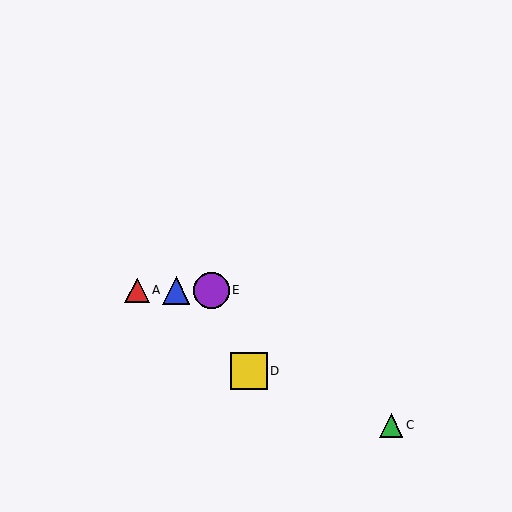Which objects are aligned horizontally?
Objects A, B, E are aligned horizontally.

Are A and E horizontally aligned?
Yes, both are at y≈290.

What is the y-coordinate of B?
Object B is at y≈290.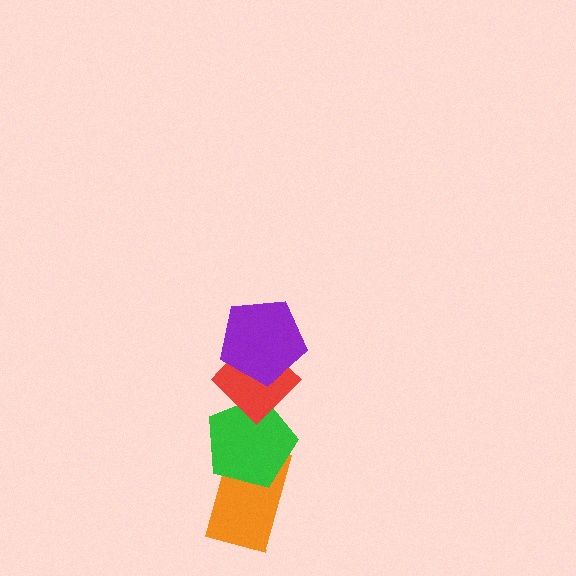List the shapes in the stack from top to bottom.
From top to bottom: the purple pentagon, the red diamond, the green pentagon, the orange rectangle.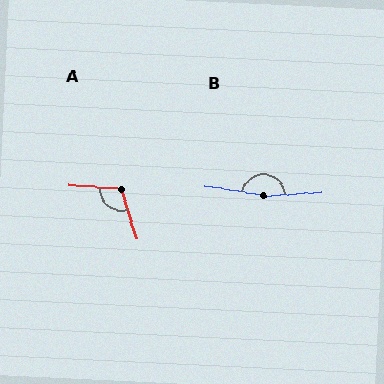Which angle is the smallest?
A, at approximately 111 degrees.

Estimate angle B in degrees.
Approximately 167 degrees.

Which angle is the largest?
B, at approximately 167 degrees.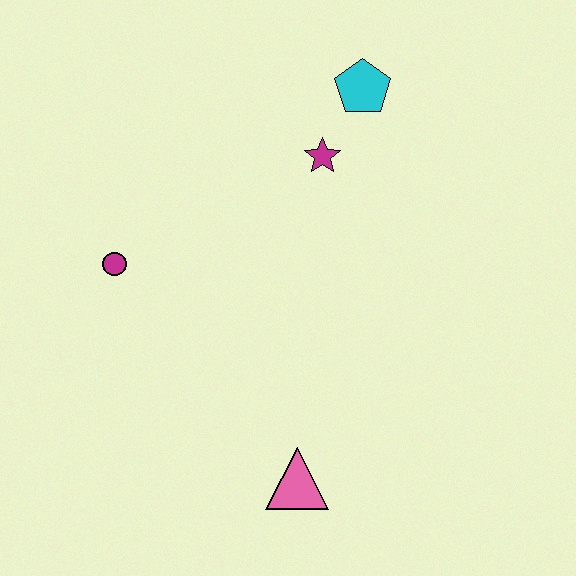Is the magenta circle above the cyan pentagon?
No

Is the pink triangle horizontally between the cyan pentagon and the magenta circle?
Yes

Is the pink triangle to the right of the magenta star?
No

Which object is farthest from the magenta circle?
The cyan pentagon is farthest from the magenta circle.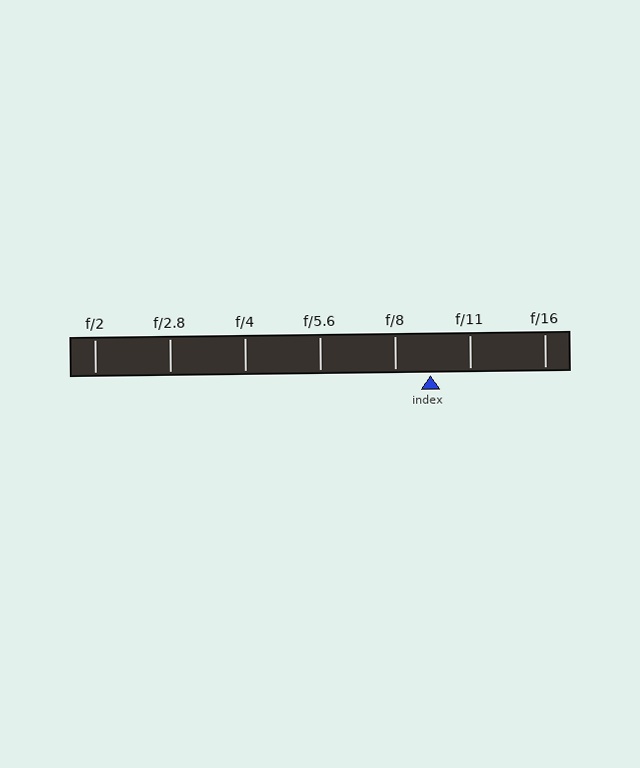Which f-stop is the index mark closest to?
The index mark is closest to f/8.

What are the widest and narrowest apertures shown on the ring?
The widest aperture shown is f/2 and the narrowest is f/16.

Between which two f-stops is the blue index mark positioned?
The index mark is between f/8 and f/11.